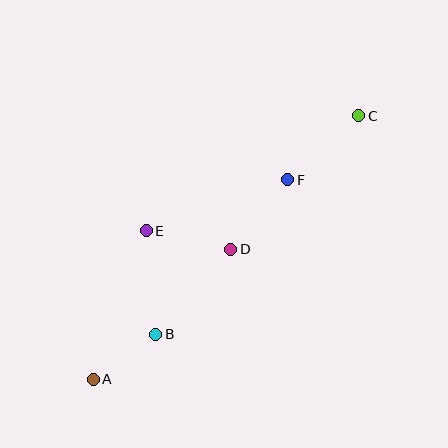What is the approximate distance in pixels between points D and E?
The distance between D and E is approximately 86 pixels.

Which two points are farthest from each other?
Points A and C are farthest from each other.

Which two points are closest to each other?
Points A and B are closest to each other.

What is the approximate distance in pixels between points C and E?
The distance between C and E is approximately 242 pixels.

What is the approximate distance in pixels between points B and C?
The distance between B and C is approximately 298 pixels.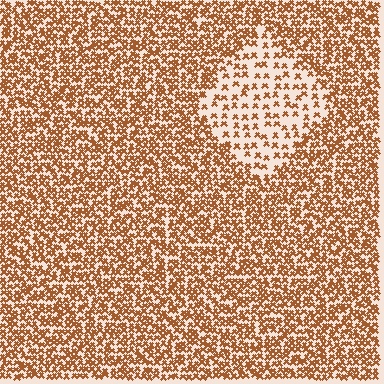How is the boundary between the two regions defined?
The boundary is defined by a change in element density (approximately 2.4x ratio). All elements are the same color, size, and shape.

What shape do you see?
I see a diamond.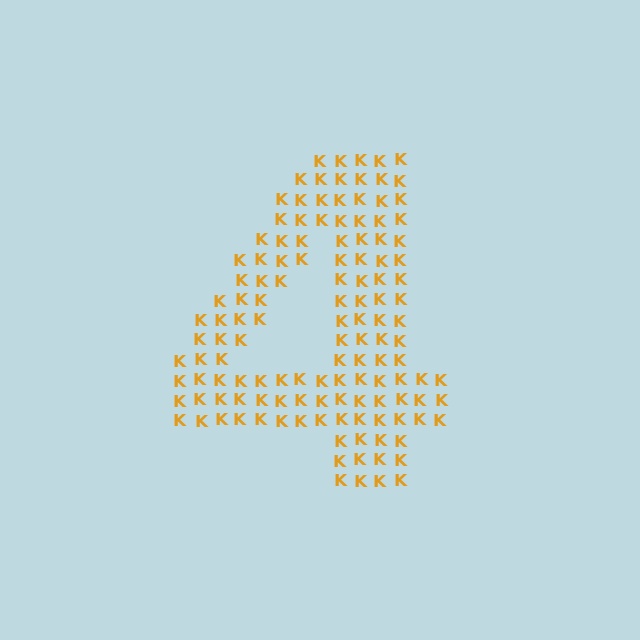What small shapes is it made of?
It is made of small letter K's.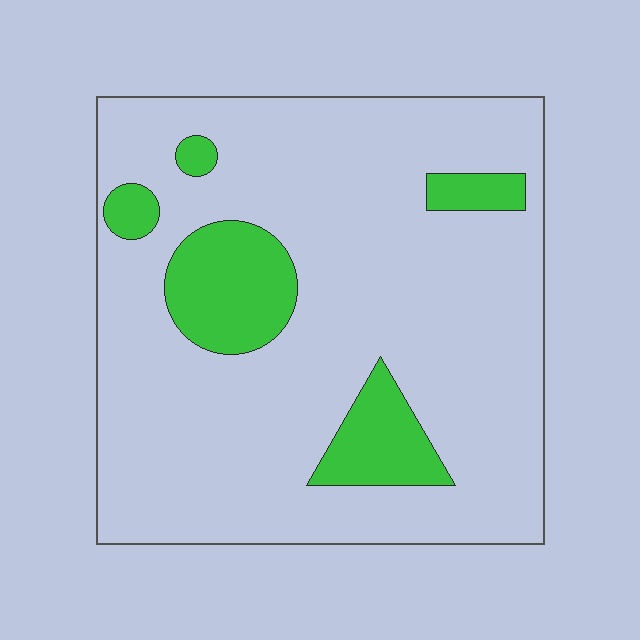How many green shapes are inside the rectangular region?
5.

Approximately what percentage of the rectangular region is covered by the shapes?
Approximately 15%.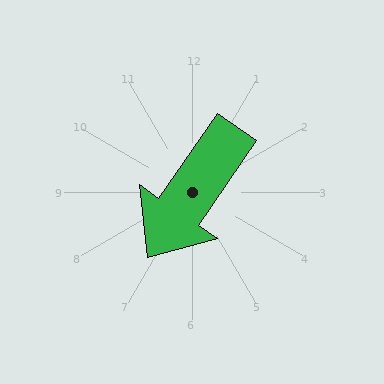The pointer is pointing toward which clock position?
Roughly 7 o'clock.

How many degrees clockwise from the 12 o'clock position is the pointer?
Approximately 214 degrees.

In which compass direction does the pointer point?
Southwest.